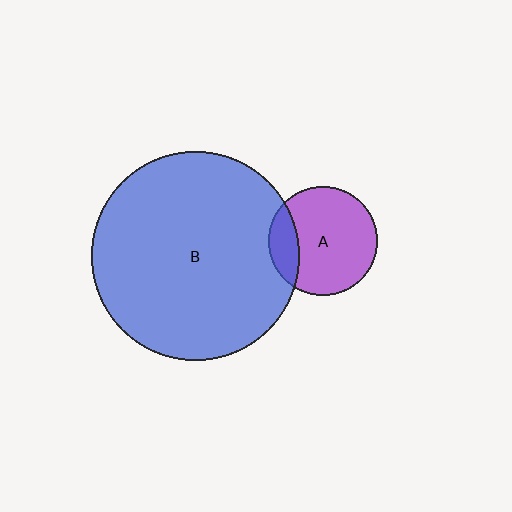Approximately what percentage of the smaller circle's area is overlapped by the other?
Approximately 20%.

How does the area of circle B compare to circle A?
Approximately 3.6 times.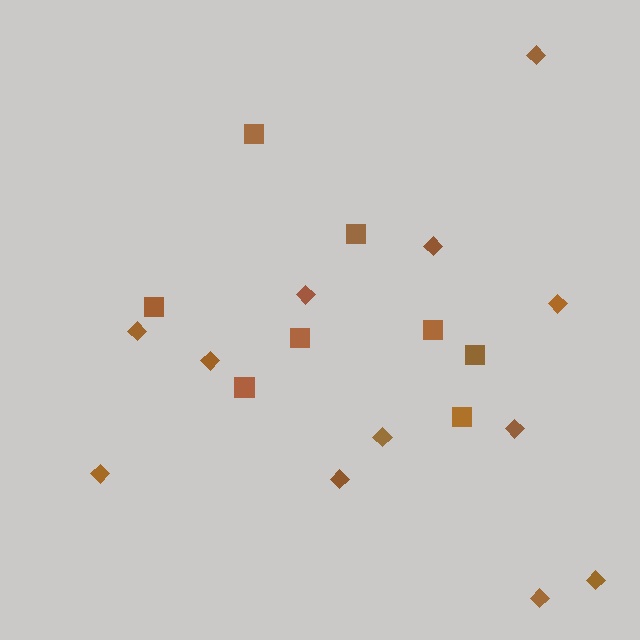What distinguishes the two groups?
There are 2 groups: one group of diamonds (12) and one group of squares (8).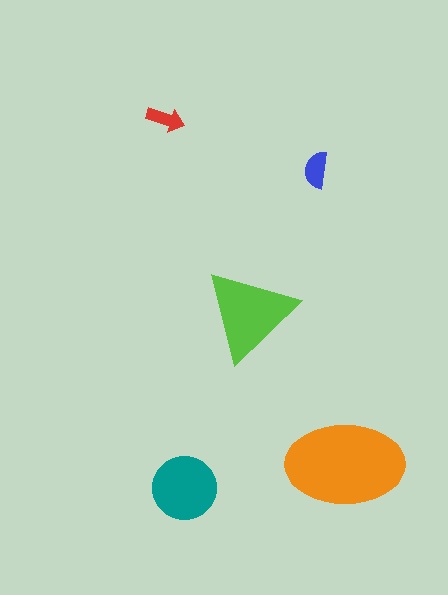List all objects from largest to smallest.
The orange ellipse, the lime triangle, the teal circle, the blue semicircle, the red arrow.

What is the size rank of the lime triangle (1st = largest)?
2nd.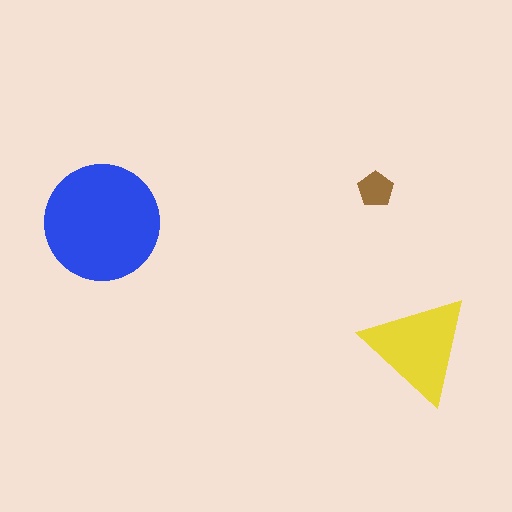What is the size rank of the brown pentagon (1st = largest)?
3rd.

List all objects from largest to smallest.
The blue circle, the yellow triangle, the brown pentagon.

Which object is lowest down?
The yellow triangle is bottommost.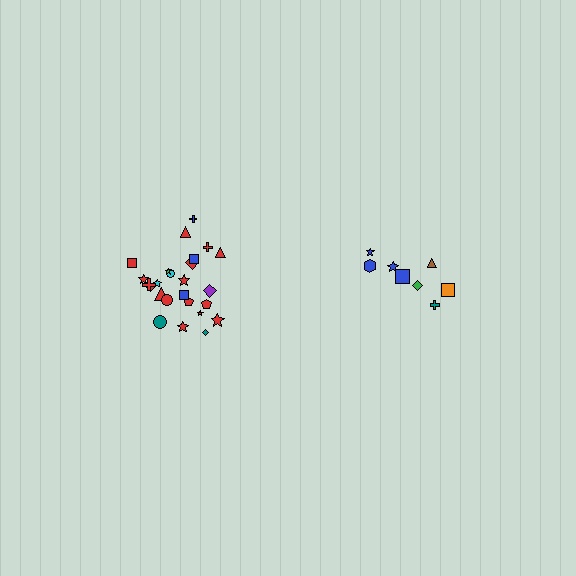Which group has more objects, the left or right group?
The left group.